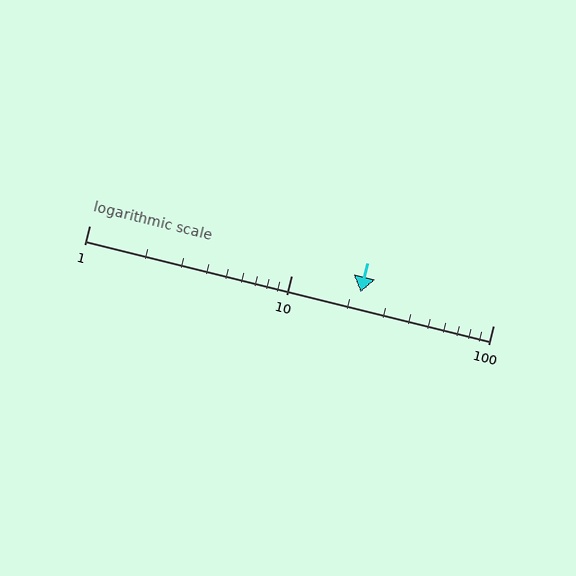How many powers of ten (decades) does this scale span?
The scale spans 2 decades, from 1 to 100.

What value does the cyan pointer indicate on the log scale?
The pointer indicates approximately 22.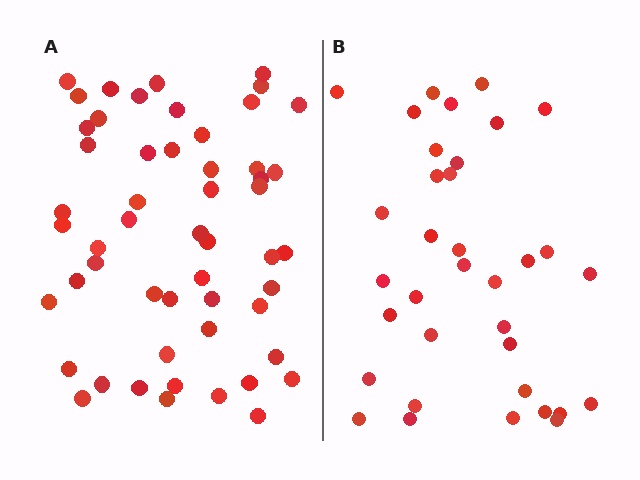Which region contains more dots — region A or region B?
Region A (the left region) has more dots.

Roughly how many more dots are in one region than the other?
Region A has approximately 20 more dots than region B.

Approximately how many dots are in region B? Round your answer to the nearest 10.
About 40 dots. (The exact count is 35, which rounds to 40.)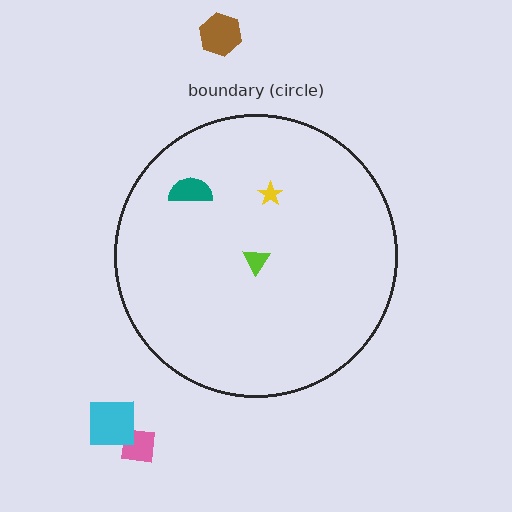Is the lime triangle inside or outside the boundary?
Inside.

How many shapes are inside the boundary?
3 inside, 3 outside.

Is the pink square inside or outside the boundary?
Outside.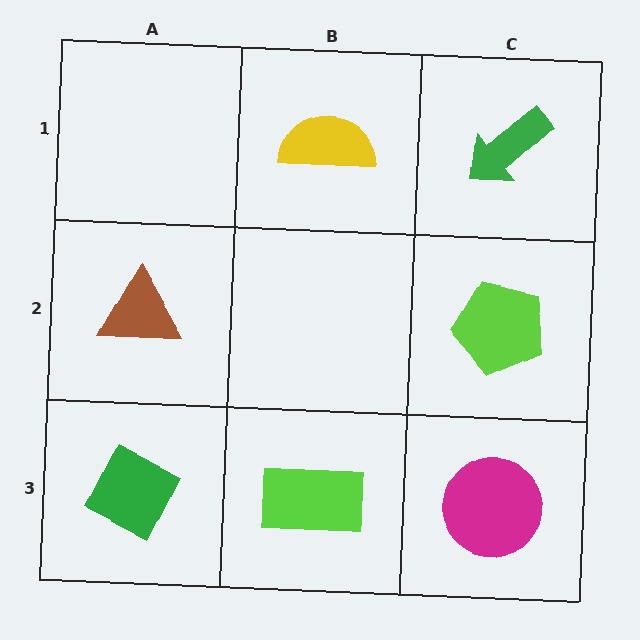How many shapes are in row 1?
2 shapes.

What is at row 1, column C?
A green arrow.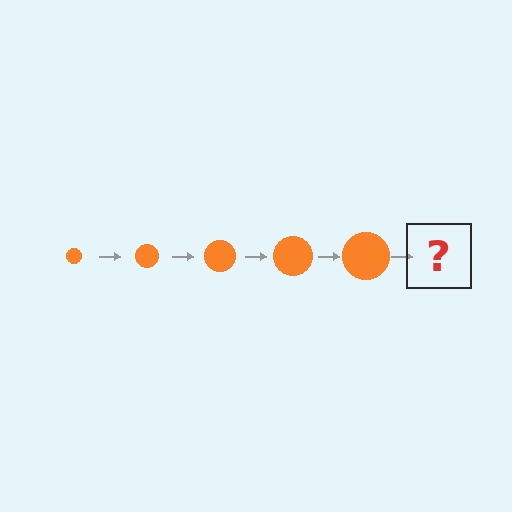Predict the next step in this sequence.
The next step is an orange circle, larger than the previous one.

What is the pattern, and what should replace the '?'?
The pattern is that the circle gets progressively larger each step. The '?' should be an orange circle, larger than the previous one.